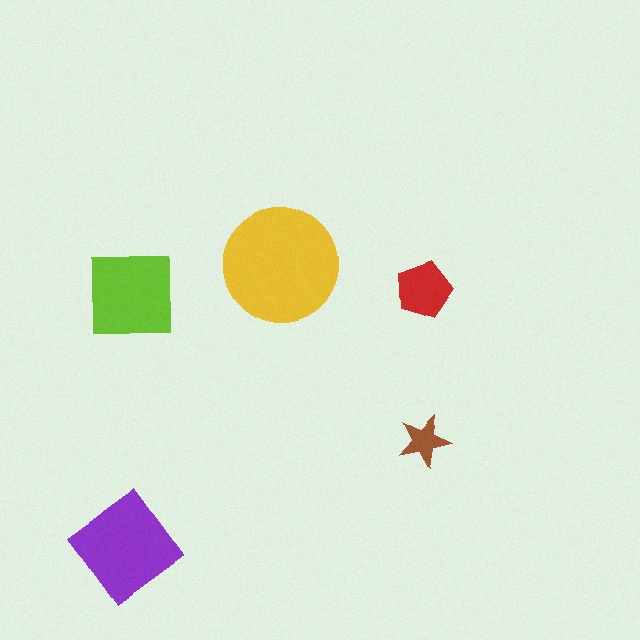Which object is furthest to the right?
The red pentagon is rightmost.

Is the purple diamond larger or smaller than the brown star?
Larger.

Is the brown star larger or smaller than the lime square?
Smaller.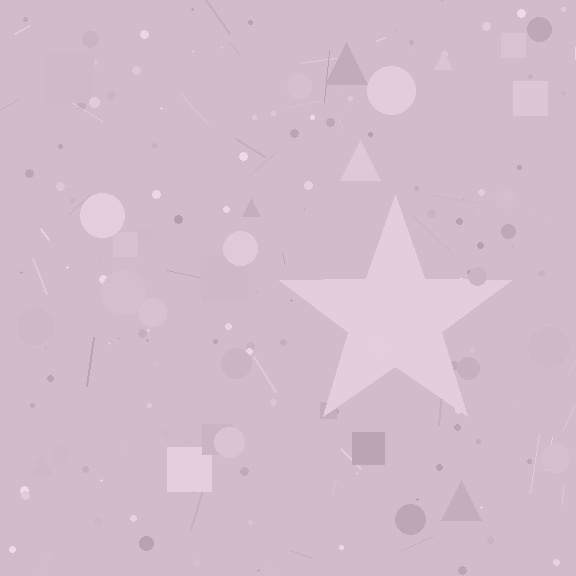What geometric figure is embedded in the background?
A star is embedded in the background.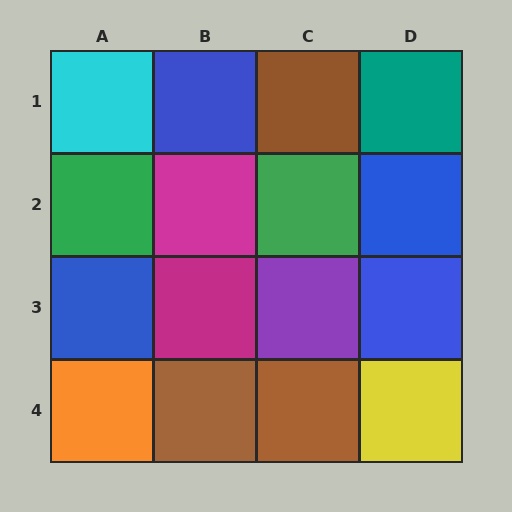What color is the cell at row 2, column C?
Green.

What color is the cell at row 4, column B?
Brown.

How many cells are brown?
3 cells are brown.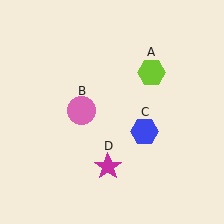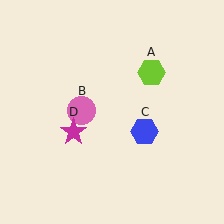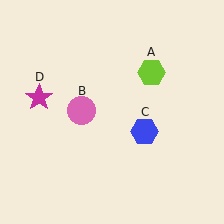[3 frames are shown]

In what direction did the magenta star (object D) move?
The magenta star (object D) moved up and to the left.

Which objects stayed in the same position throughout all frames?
Lime hexagon (object A) and pink circle (object B) and blue hexagon (object C) remained stationary.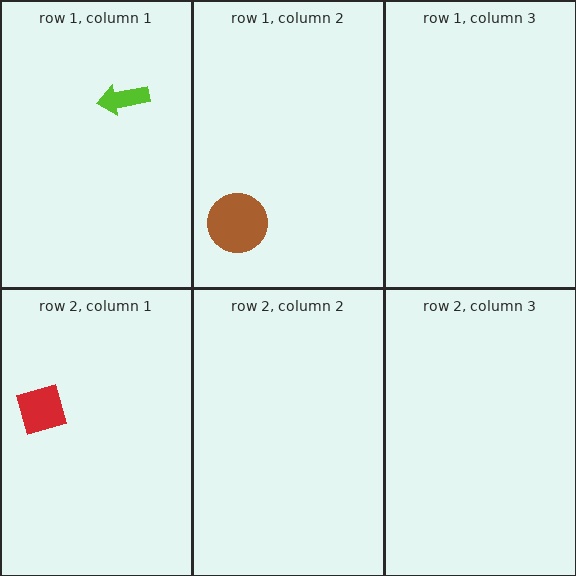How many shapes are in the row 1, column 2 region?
1.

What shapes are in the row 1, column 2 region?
The brown circle.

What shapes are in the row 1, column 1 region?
The lime arrow.